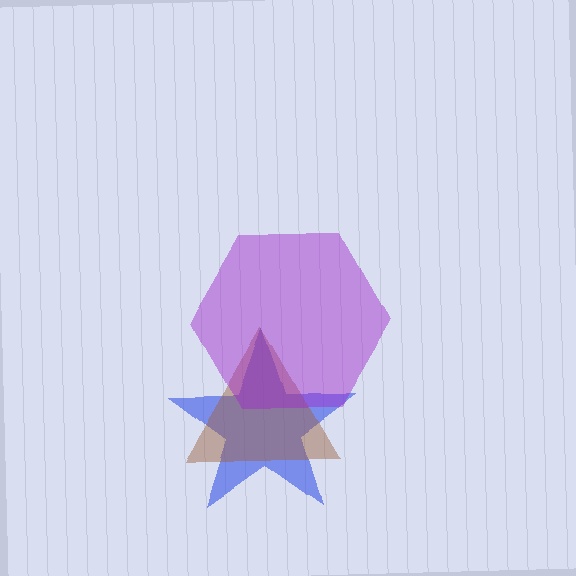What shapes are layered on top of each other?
The layered shapes are: a blue star, a brown triangle, a purple hexagon.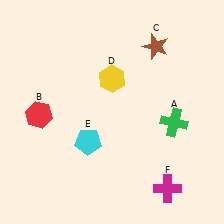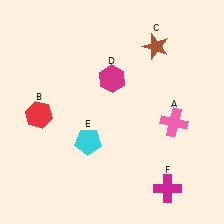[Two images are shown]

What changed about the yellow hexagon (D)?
In Image 1, D is yellow. In Image 2, it changed to magenta.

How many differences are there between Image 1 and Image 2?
There are 2 differences between the two images.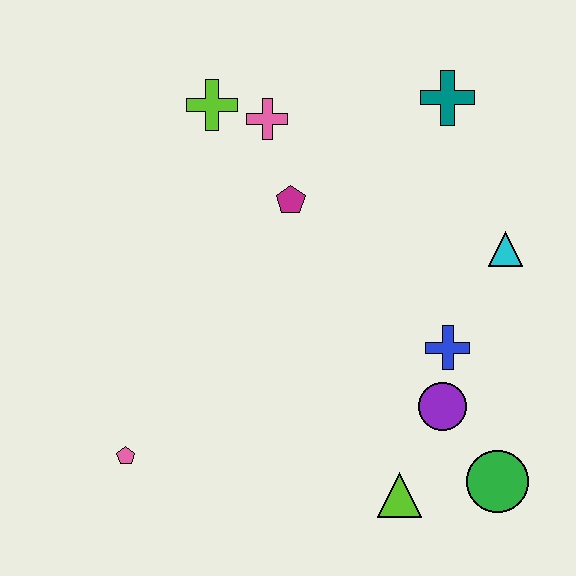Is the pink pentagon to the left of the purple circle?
Yes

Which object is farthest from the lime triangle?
The lime cross is farthest from the lime triangle.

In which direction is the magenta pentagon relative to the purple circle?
The magenta pentagon is above the purple circle.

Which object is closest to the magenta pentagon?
The pink cross is closest to the magenta pentagon.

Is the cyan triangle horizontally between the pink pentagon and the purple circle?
No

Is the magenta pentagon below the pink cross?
Yes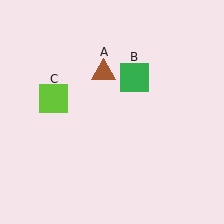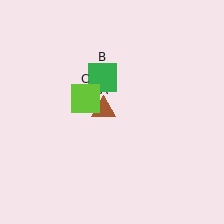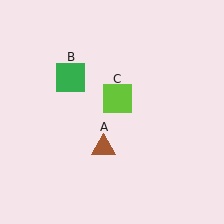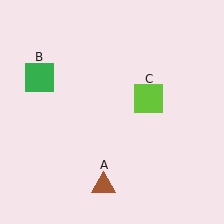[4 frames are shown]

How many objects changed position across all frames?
3 objects changed position: brown triangle (object A), green square (object B), lime square (object C).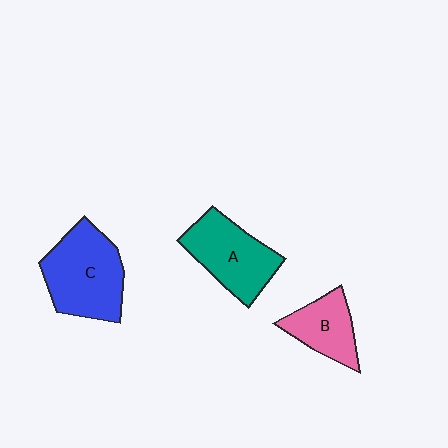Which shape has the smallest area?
Shape B (pink).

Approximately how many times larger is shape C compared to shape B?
Approximately 1.7 times.